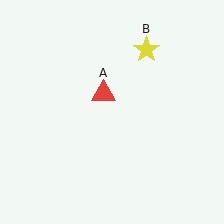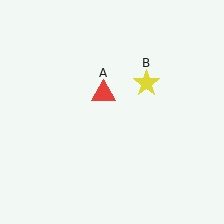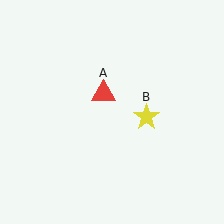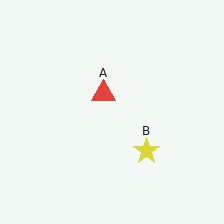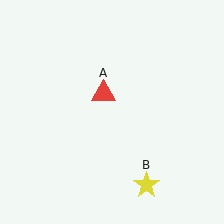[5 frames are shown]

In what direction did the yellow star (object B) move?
The yellow star (object B) moved down.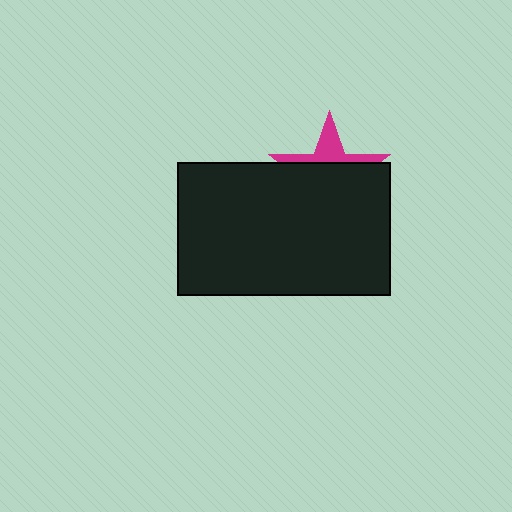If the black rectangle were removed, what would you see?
You would see the complete magenta star.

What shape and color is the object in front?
The object in front is a black rectangle.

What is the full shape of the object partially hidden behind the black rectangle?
The partially hidden object is a magenta star.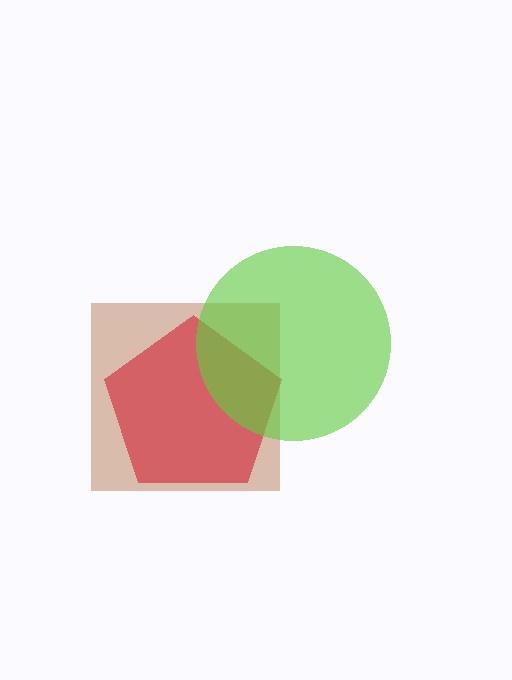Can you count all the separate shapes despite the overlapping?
Yes, there are 3 separate shapes.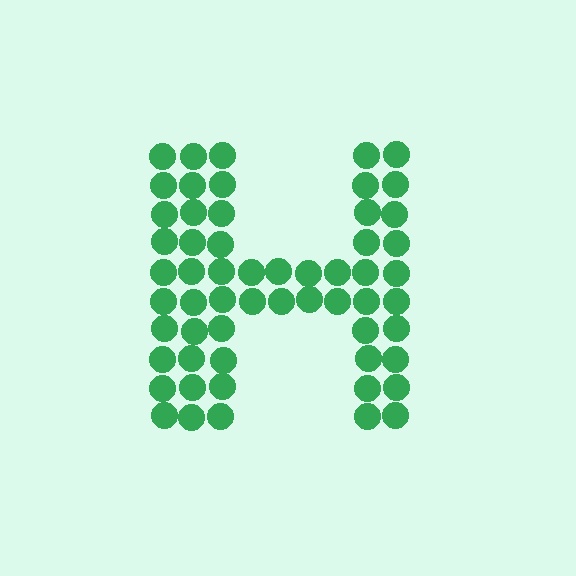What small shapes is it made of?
It is made of small circles.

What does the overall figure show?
The overall figure shows the letter H.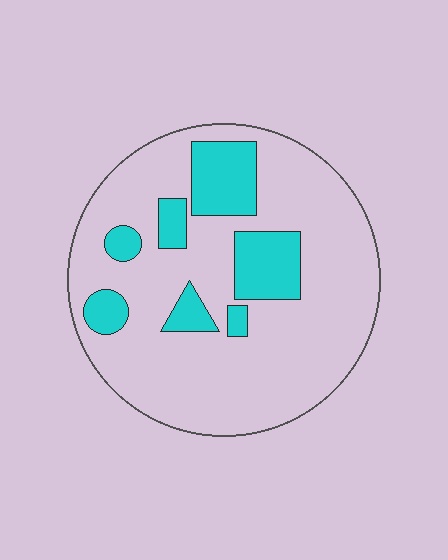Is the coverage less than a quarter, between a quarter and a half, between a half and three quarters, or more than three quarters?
Less than a quarter.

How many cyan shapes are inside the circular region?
7.